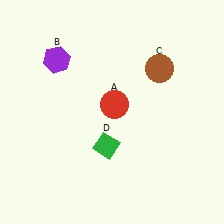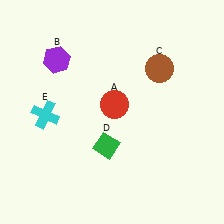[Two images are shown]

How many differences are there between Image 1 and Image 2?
There is 1 difference between the two images.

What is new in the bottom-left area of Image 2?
A cyan cross (E) was added in the bottom-left area of Image 2.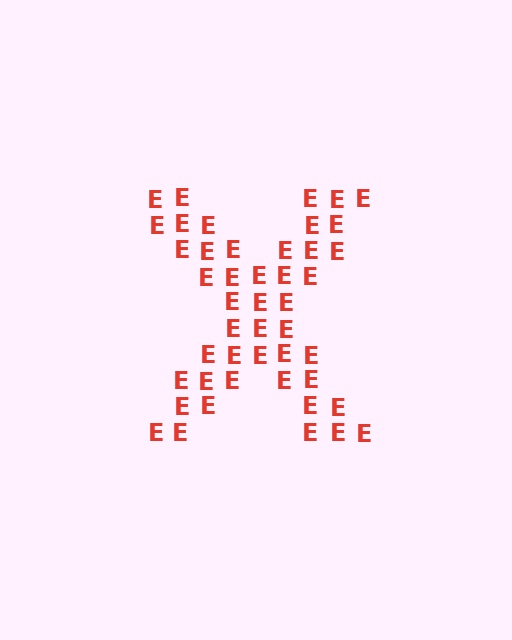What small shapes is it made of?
It is made of small letter E's.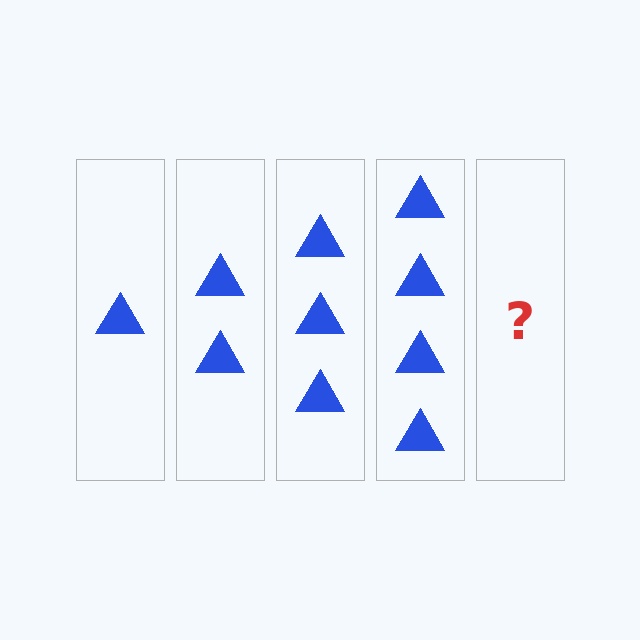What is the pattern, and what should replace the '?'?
The pattern is that each step adds one more triangle. The '?' should be 5 triangles.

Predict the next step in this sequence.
The next step is 5 triangles.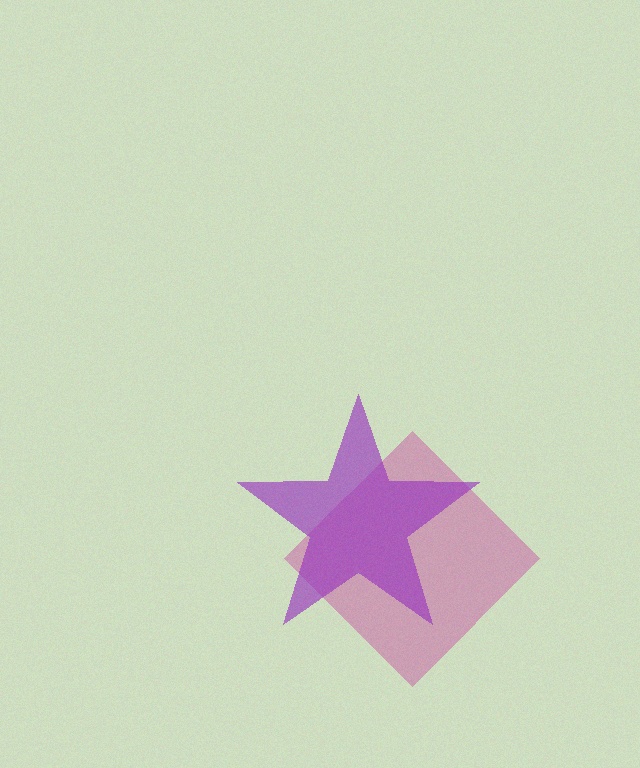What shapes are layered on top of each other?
The layered shapes are: a magenta diamond, a purple star.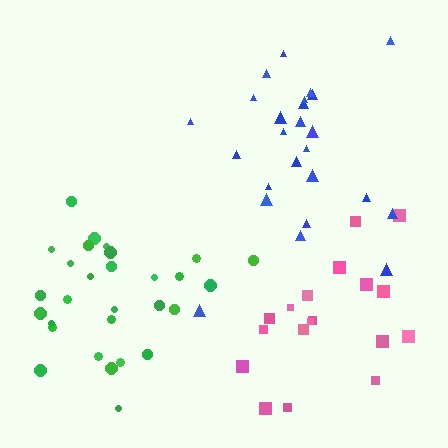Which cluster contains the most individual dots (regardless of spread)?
Green (29).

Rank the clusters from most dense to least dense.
green, blue, pink.